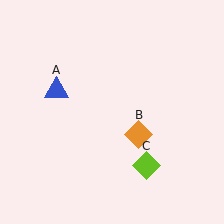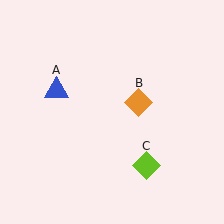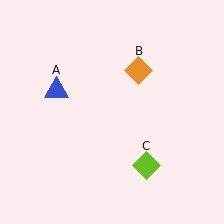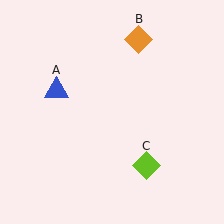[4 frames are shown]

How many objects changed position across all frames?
1 object changed position: orange diamond (object B).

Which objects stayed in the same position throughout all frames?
Blue triangle (object A) and lime diamond (object C) remained stationary.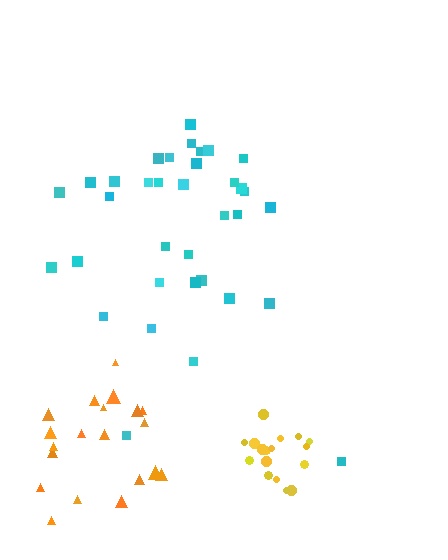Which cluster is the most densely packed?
Yellow.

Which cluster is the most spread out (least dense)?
Cyan.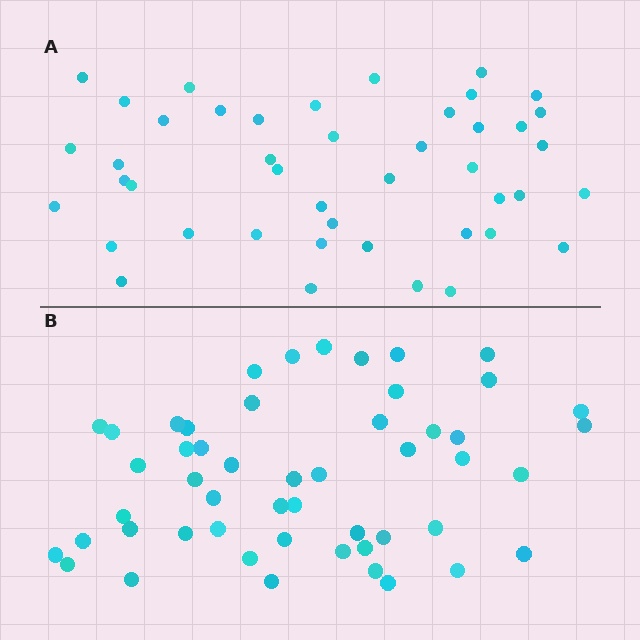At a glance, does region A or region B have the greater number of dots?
Region B (the bottom region) has more dots.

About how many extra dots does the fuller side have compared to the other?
Region B has roughly 8 or so more dots than region A.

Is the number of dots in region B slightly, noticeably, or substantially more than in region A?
Region B has only slightly more — the two regions are fairly close. The ratio is roughly 1.2 to 1.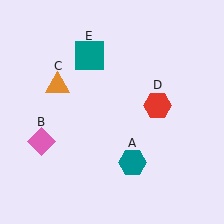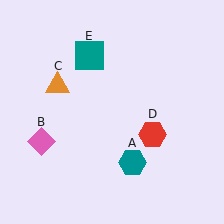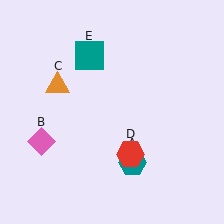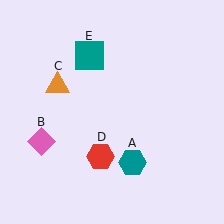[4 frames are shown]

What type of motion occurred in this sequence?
The red hexagon (object D) rotated clockwise around the center of the scene.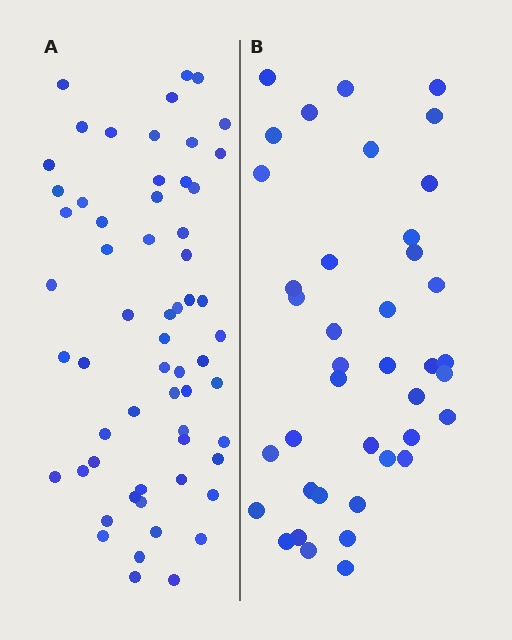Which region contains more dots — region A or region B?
Region A (the left region) has more dots.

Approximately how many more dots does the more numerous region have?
Region A has approximately 20 more dots than region B.